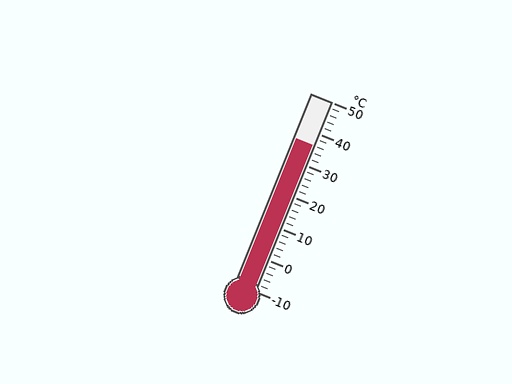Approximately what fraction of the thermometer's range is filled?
The thermometer is filled to approximately 75% of its range.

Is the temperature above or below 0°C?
The temperature is above 0°C.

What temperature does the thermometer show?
The thermometer shows approximately 36°C.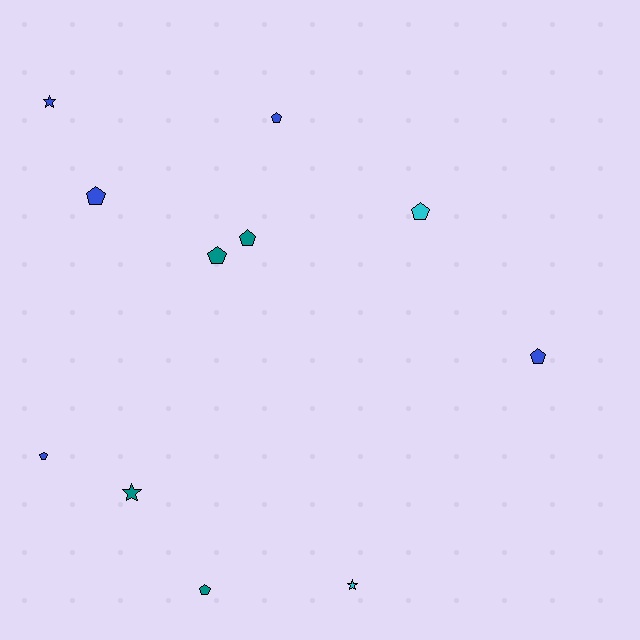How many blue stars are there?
There is 1 blue star.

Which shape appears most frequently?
Pentagon, with 8 objects.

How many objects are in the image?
There are 11 objects.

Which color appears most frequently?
Blue, with 5 objects.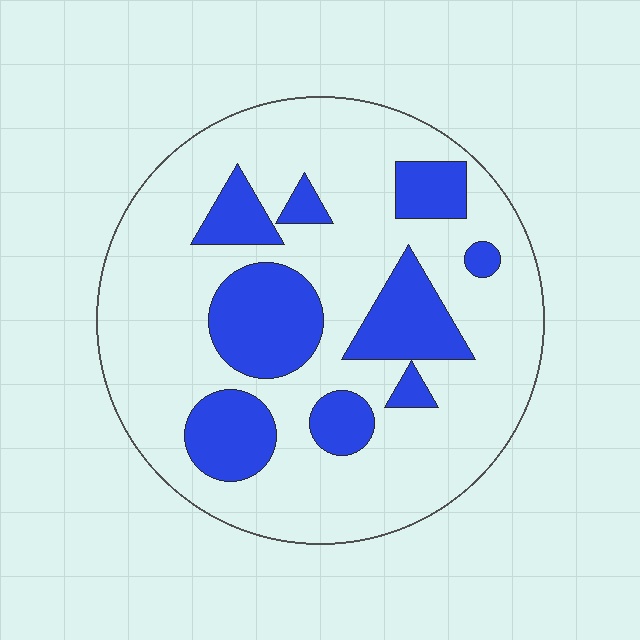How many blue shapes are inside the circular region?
9.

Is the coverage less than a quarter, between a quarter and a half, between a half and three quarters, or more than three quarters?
Between a quarter and a half.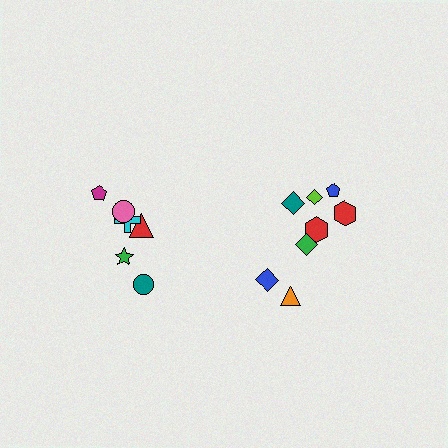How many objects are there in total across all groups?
There are 14 objects.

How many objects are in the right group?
There are 8 objects.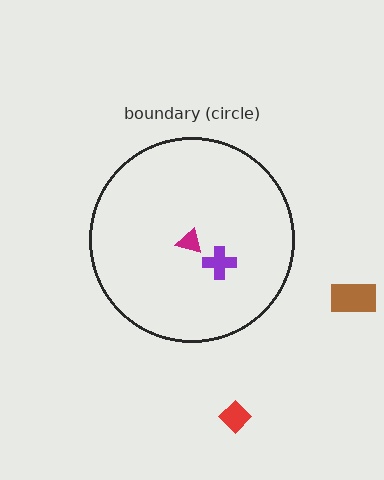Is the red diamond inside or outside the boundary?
Outside.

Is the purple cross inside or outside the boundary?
Inside.